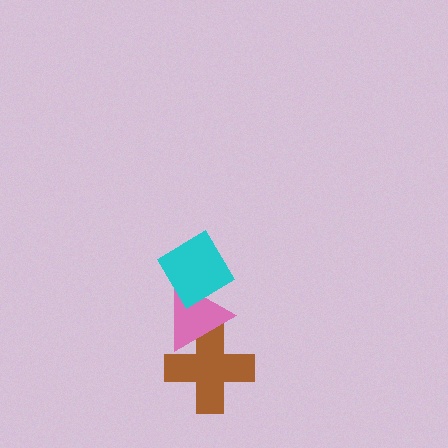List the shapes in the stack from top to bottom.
From top to bottom: the cyan diamond, the pink triangle, the brown cross.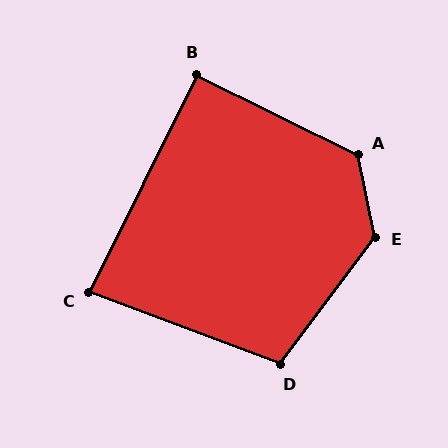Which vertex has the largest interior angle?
E, at approximately 132 degrees.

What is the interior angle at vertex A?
Approximately 127 degrees (obtuse).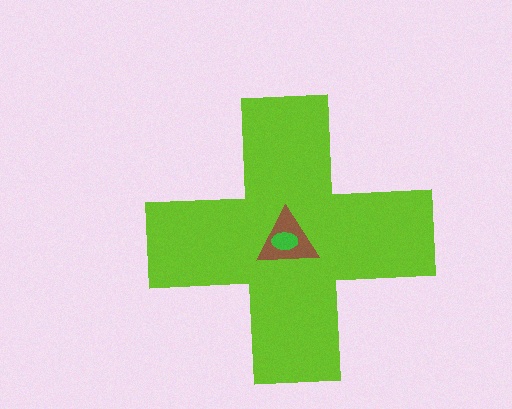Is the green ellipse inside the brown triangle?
Yes.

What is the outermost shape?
The lime cross.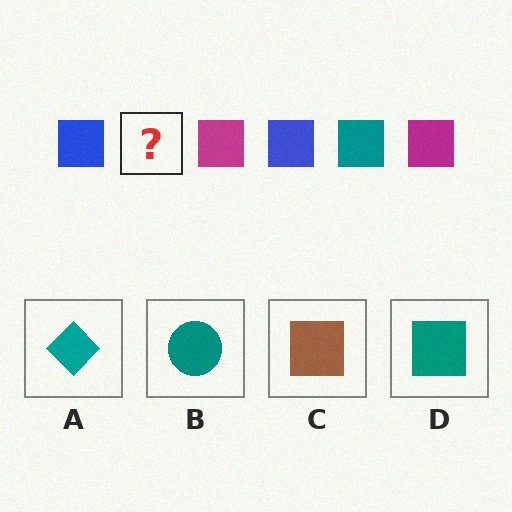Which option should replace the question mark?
Option D.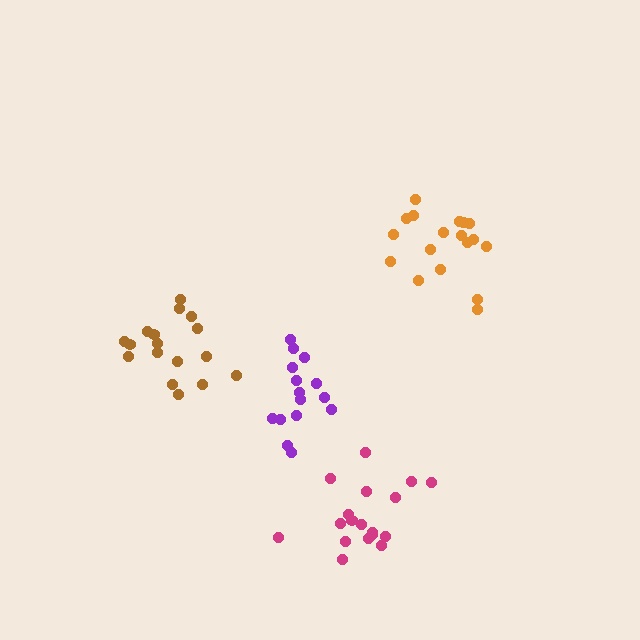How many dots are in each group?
Group 1: 18 dots, Group 2: 17 dots, Group 3: 18 dots, Group 4: 15 dots (68 total).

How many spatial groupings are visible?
There are 4 spatial groupings.